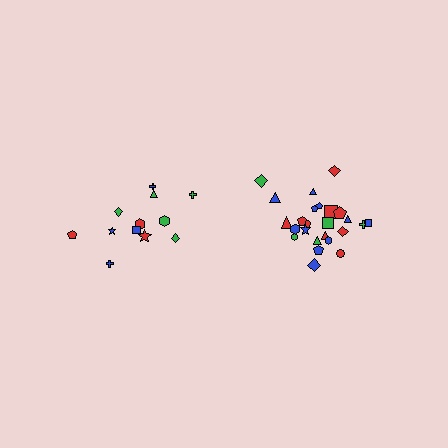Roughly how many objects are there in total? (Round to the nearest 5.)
Roughly 35 objects in total.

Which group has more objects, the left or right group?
The right group.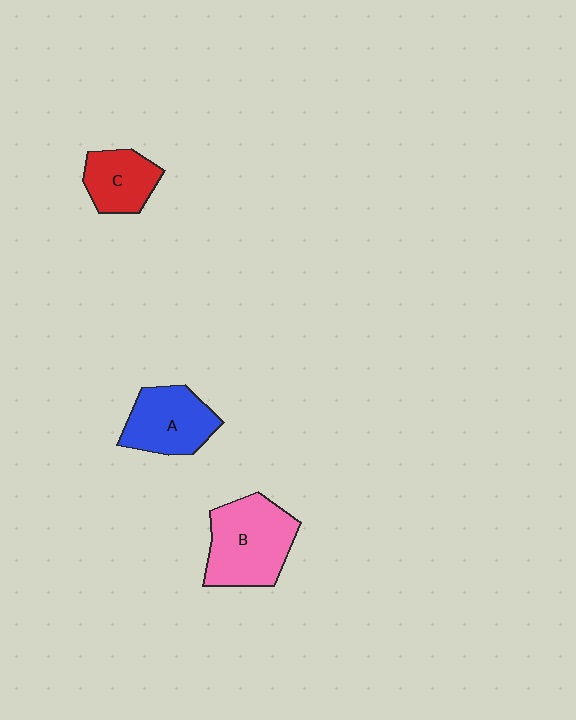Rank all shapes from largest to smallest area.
From largest to smallest: B (pink), A (blue), C (red).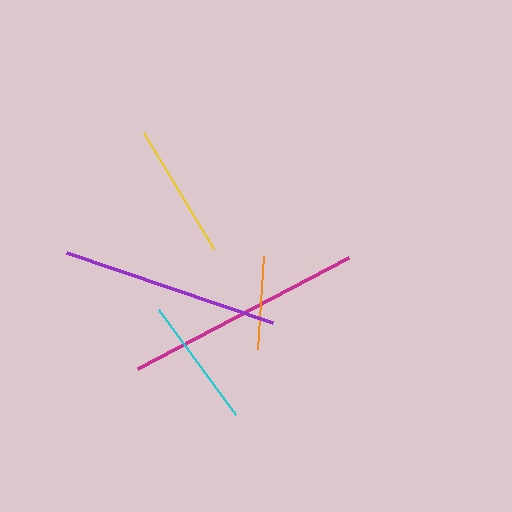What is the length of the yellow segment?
The yellow segment is approximately 135 pixels long.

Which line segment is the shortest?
The orange line is the shortest at approximately 93 pixels.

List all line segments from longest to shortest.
From longest to shortest: magenta, purple, yellow, cyan, orange.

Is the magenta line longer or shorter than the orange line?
The magenta line is longer than the orange line.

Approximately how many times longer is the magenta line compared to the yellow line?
The magenta line is approximately 1.8 times the length of the yellow line.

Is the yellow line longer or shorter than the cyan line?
The yellow line is longer than the cyan line.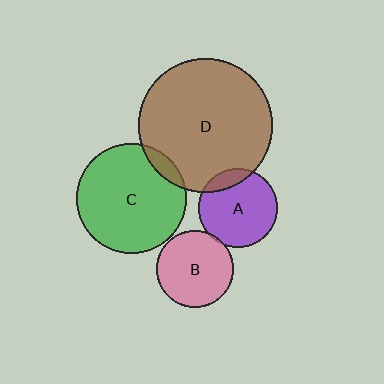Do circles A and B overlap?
Yes.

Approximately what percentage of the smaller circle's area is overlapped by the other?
Approximately 5%.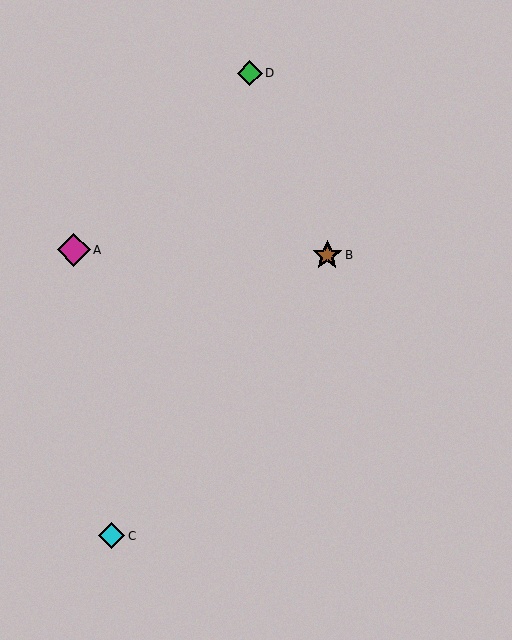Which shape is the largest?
The magenta diamond (labeled A) is the largest.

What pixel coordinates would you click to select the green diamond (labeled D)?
Click at (250, 73) to select the green diamond D.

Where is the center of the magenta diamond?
The center of the magenta diamond is at (74, 250).